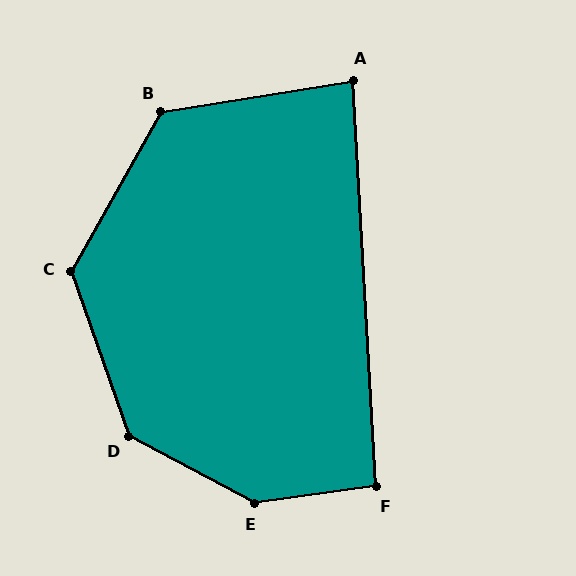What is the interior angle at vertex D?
Approximately 137 degrees (obtuse).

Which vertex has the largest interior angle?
E, at approximately 145 degrees.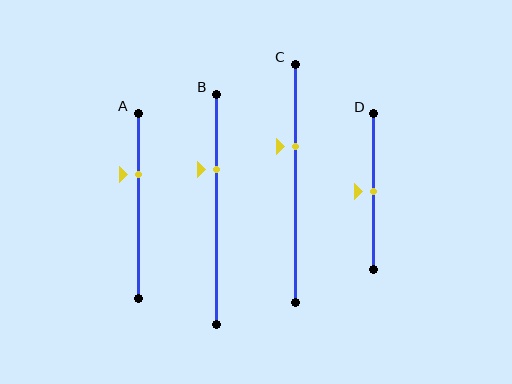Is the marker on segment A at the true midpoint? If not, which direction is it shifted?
No, the marker on segment A is shifted upward by about 17% of the segment length.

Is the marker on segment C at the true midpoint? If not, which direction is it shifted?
No, the marker on segment C is shifted upward by about 15% of the segment length.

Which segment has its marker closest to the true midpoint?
Segment D has its marker closest to the true midpoint.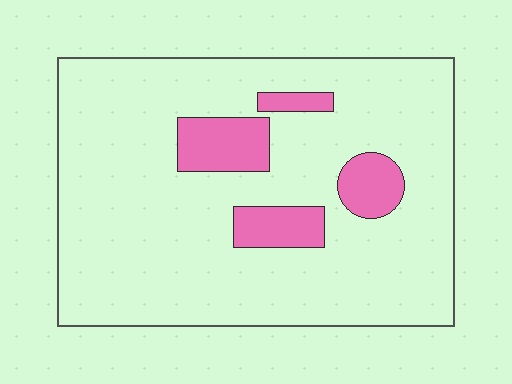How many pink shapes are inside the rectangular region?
4.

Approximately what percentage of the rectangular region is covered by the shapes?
Approximately 15%.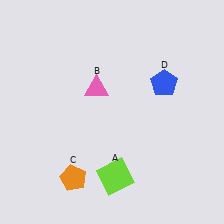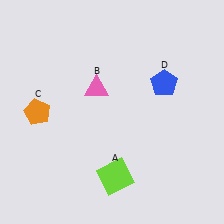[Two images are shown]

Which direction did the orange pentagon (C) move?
The orange pentagon (C) moved up.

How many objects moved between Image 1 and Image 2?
1 object moved between the two images.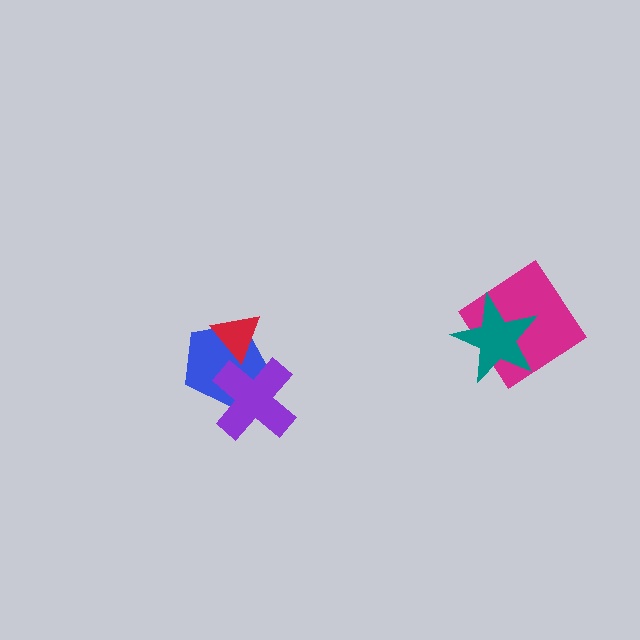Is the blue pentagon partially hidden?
Yes, it is partially covered by another shape.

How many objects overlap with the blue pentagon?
2 objects overlap with the blue pentagon.